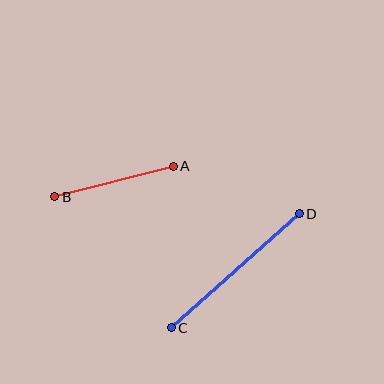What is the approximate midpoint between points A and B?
The midpoint is at approximately (114, 181) pixels.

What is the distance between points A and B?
The distance is approximately 122 pixels.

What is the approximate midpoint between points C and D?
The midpoint is at approximately (235, 271) pixels.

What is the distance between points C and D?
The distance is approximately 172 pixels.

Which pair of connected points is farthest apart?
Points C and D are farthest apart.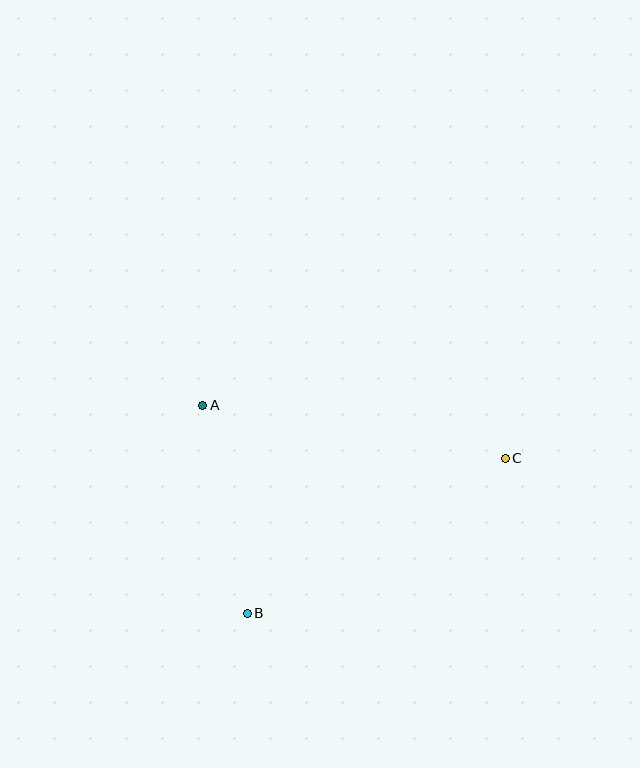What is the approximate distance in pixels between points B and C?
The distance between B and C is approximately 301 pixels.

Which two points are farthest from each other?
Points A and C are farthest from each other.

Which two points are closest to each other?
Points A and B are closest to each other.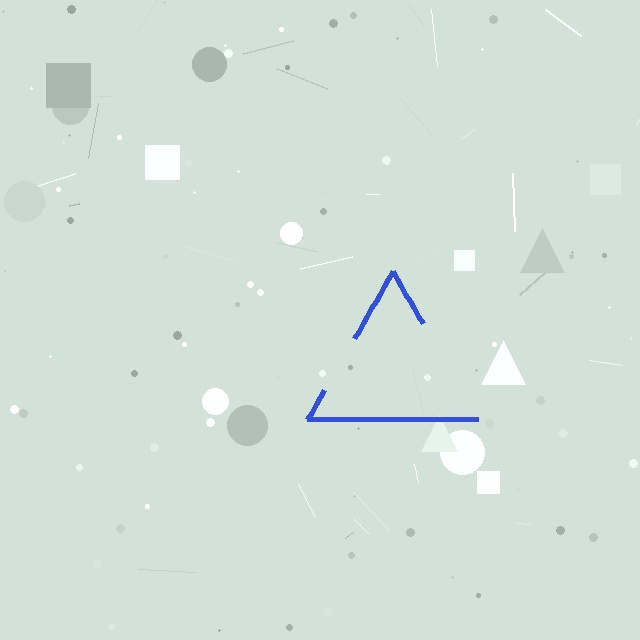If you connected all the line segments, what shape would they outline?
They would outline a triangle.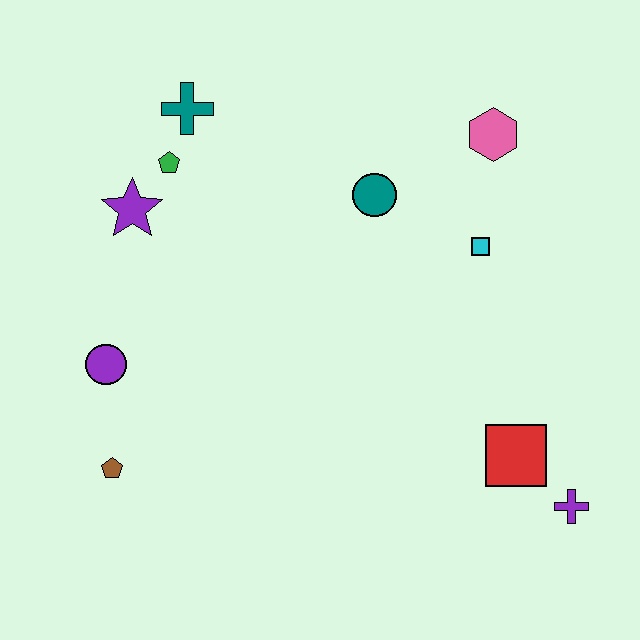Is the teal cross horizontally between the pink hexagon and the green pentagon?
Yes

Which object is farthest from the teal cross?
The purple cross is farthest from the teal cross.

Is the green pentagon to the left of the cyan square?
Yes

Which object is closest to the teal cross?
The green pentagon is closest to the teal cross.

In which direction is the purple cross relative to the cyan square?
The purple cross is below the cyan square.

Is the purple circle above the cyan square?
No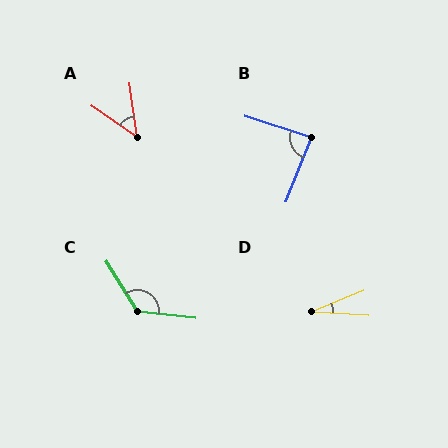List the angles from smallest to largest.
D (26°), A (47°), B (86°), C (128°).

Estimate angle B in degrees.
Approximately 86 degrees.